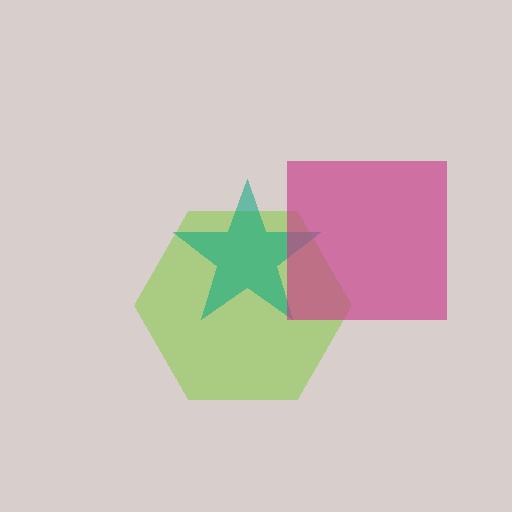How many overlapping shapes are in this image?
There are 3 overlapping shapes in the image.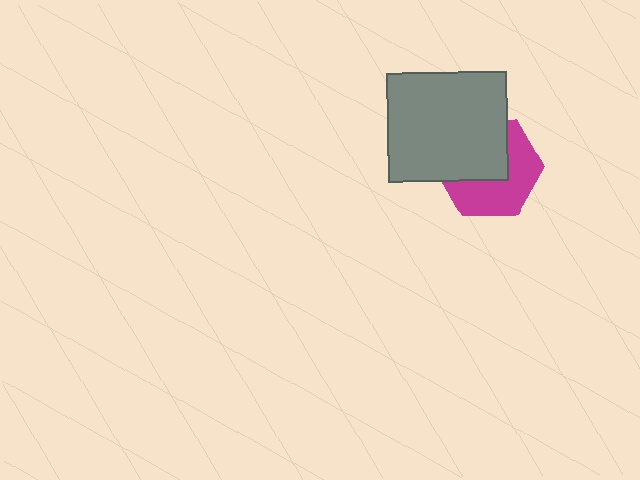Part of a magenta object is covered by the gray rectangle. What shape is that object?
It is a hexagon.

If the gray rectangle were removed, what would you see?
You would see the complete magenta hexagon.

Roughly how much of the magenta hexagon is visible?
About half of it is visible (roughly 53%).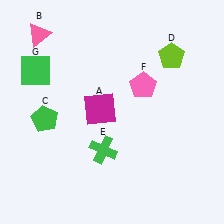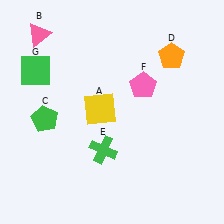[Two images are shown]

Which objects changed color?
A changed from magenta to yellow. D changed from lime to orange.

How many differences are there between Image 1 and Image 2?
There are 2 differences between the two images.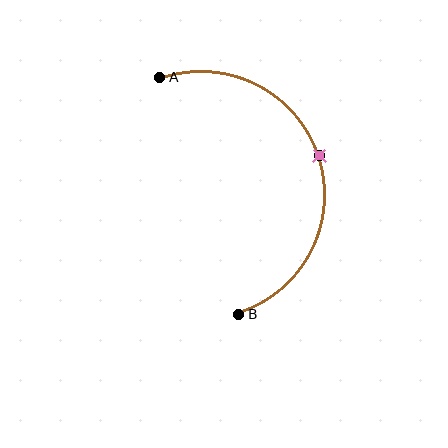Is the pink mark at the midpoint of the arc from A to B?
Yes. The pink mark lies on the arc at equal arc-length from both A and B — it is the arc midpoint.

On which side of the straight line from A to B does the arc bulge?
The arc bulges to the right of the straight line connecting A and B.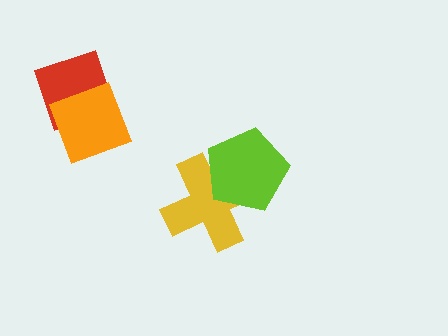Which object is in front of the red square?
The orange square is in front of the red square.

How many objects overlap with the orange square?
1 object overlaps with the orange square.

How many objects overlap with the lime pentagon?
1 object overlaps with the lime pentagon.